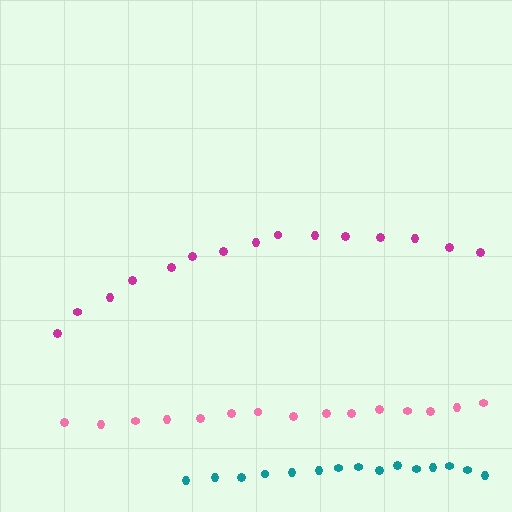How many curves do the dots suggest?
There are 3 distinct paths.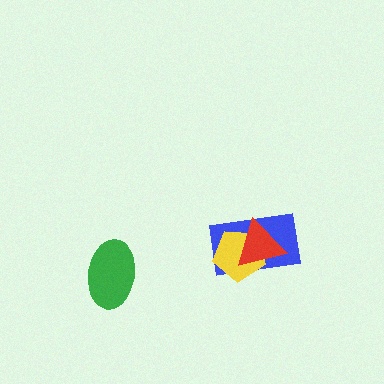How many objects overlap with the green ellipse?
0 objects overlap with the green ellipse.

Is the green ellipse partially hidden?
No, no other shape covers it.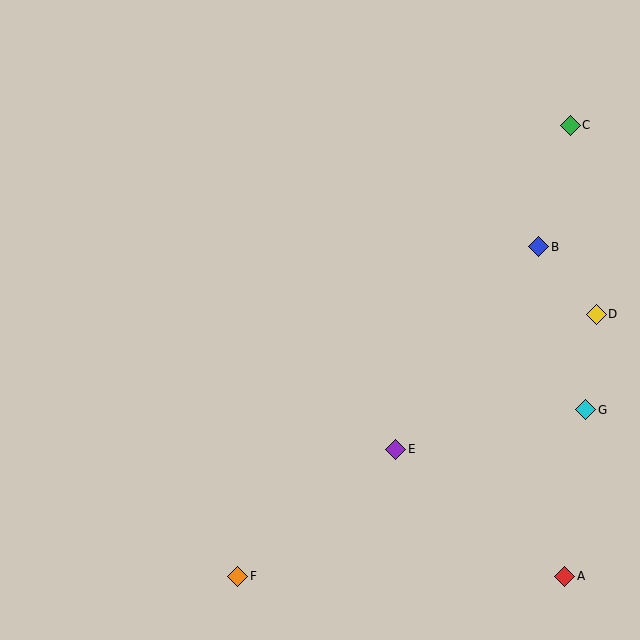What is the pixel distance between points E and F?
The distance between E and F is 202 pixels.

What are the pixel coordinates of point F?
Point F is at (238, 576).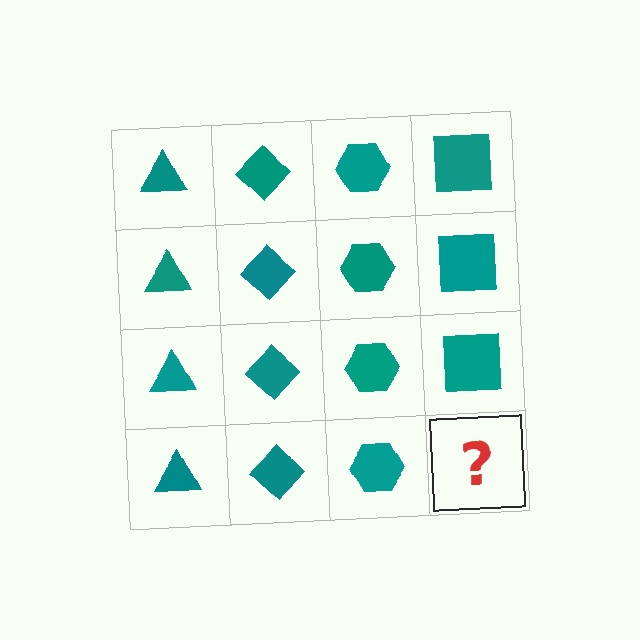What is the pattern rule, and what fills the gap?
The rule is that each column has a consistent shape. The gap should be filled with a teal square.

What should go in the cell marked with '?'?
The missing cell should contain a teal square.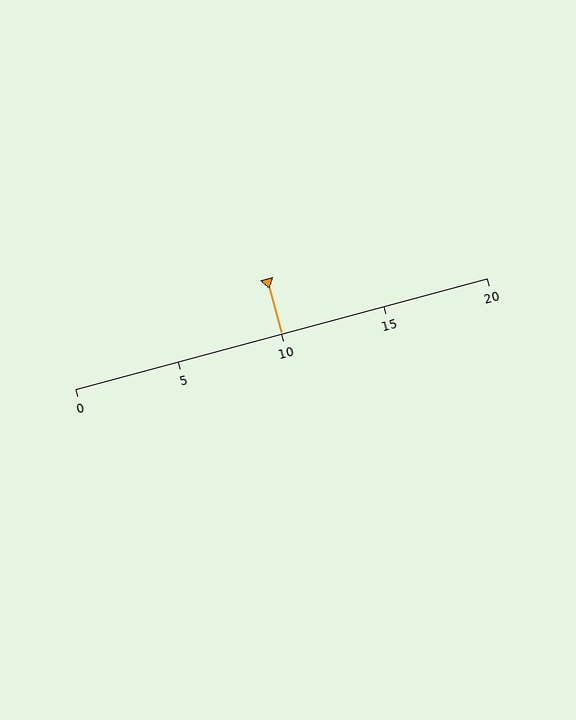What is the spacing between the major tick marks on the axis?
The major ticks are spaced 5 apart.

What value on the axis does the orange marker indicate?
The marker indicates approximately 10.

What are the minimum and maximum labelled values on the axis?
The axis runs from 0 to 20.